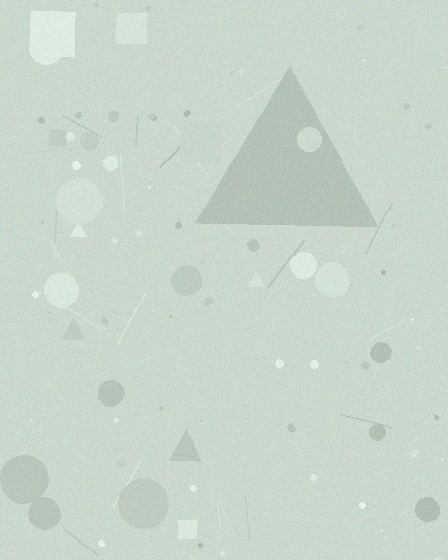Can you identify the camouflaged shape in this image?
The camouflaged shape is a triangle.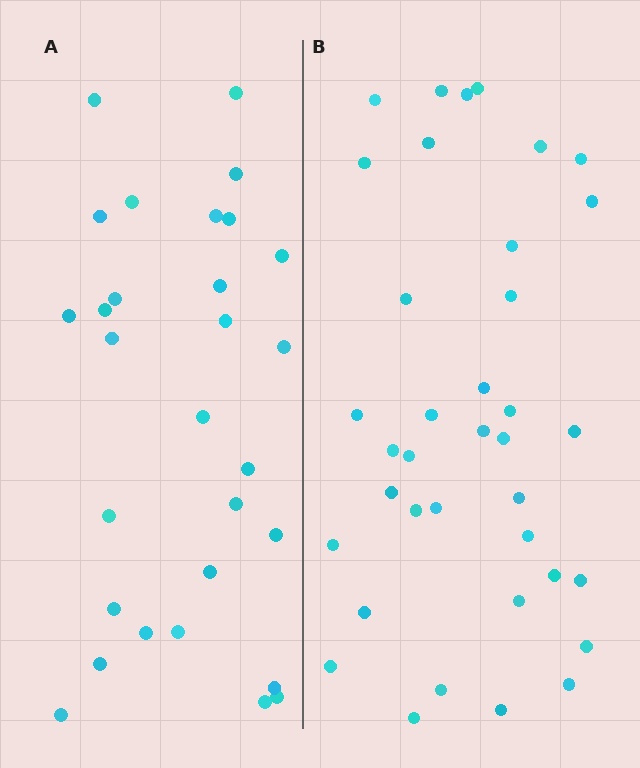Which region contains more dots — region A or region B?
Region B (the right region) has more dots.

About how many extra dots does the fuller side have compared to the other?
Region B has roughly 8 or so more dots than region A.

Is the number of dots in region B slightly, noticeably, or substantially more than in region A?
Region B has noticeably more, but not dramatically so. The ratio is roughly 1.3 to 1.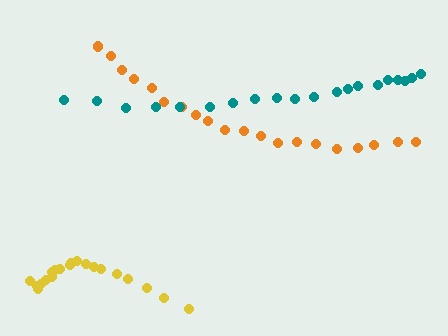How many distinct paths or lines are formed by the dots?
There are 3 distinct paths.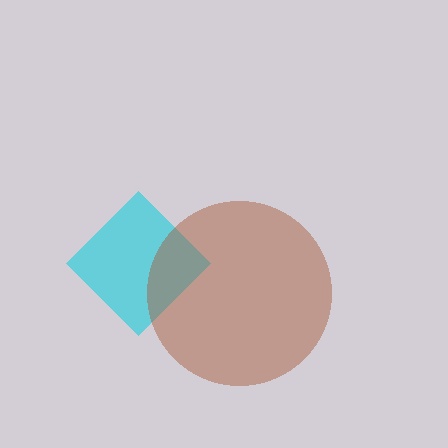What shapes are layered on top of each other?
The layered shapes are: a cyan diamond, a brown circle.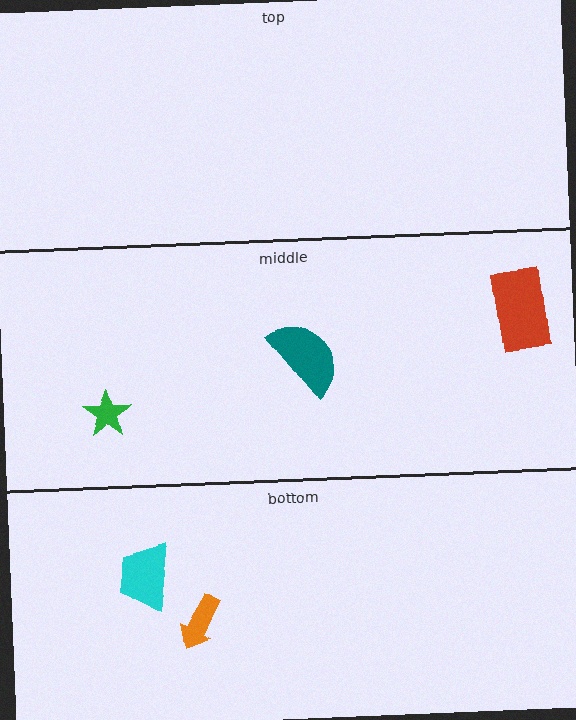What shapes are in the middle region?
The teal semicircle, the green star, the red rectangle.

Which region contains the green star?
The middle region.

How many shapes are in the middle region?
3.